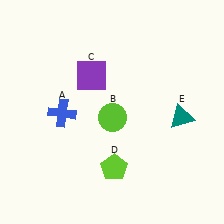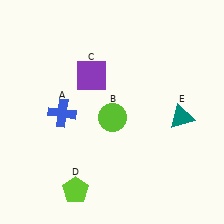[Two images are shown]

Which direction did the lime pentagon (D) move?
The lime pentagon (D) moved left.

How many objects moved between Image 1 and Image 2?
1 object moved between the two images.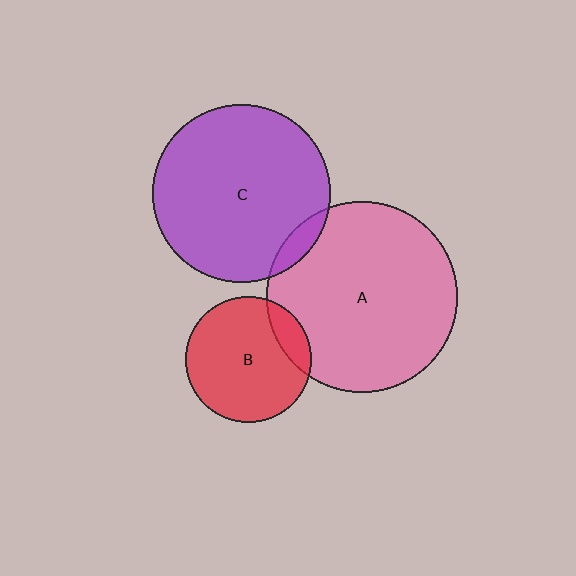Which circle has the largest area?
Circle A (pink).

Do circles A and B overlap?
Yes.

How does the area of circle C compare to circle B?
Approximately 2.0 times.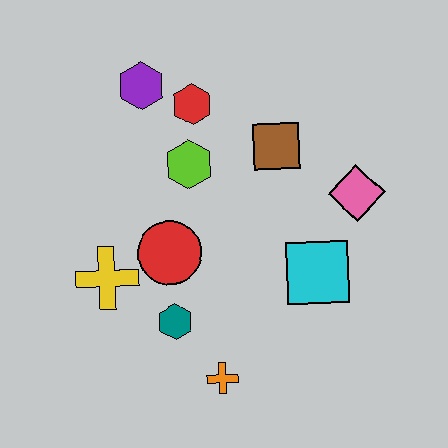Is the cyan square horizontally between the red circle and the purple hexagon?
No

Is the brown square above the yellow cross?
Yes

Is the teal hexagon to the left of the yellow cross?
No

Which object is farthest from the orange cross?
The purple hexagon is farthest from the orange cross.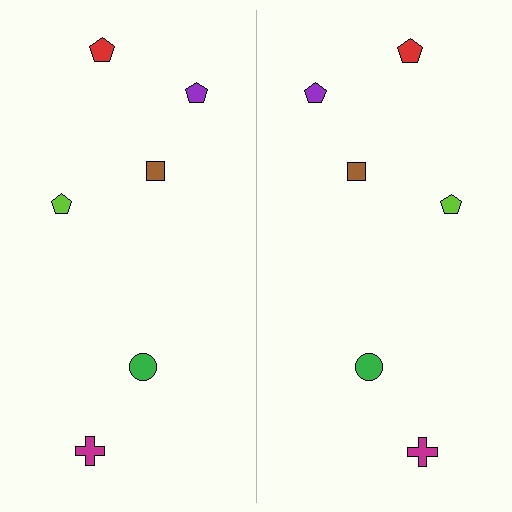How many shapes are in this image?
There are 12 shapes in this image.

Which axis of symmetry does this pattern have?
The pattern has a vertical axis of symmetry running through the center of the image.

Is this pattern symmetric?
Yes, this pattern has bilateral (reflection) symmetry.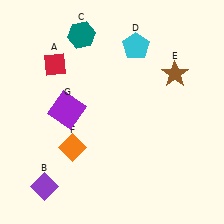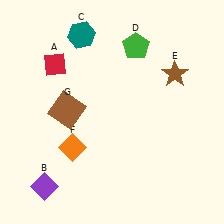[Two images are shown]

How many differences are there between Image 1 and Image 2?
There are 2 differences between the two images.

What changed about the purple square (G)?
In Image 1, G is purple. In Image 2, it changed to brown.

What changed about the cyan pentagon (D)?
In Image 1, D is cyan. In Image 2, it changed to green.